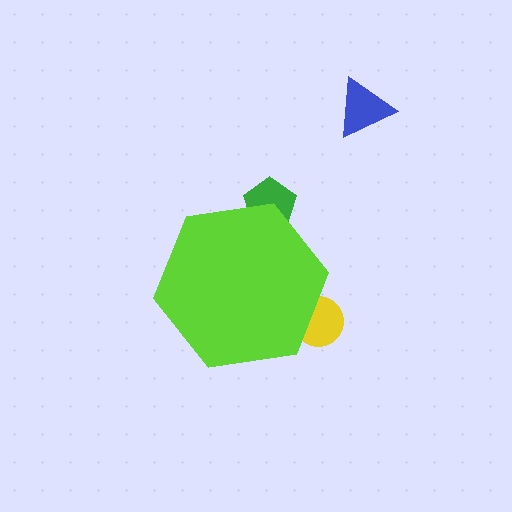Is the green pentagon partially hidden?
Yes, the green pentagon is partially hidden behind the lime hexagon.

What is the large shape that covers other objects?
A lime hexagon.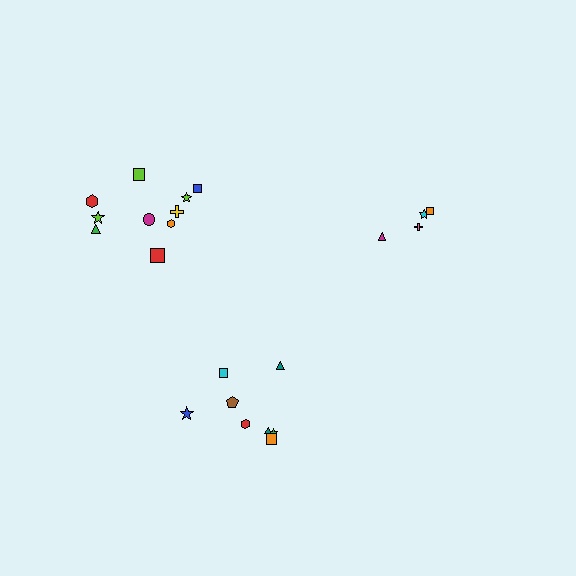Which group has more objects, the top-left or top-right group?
The top-left group.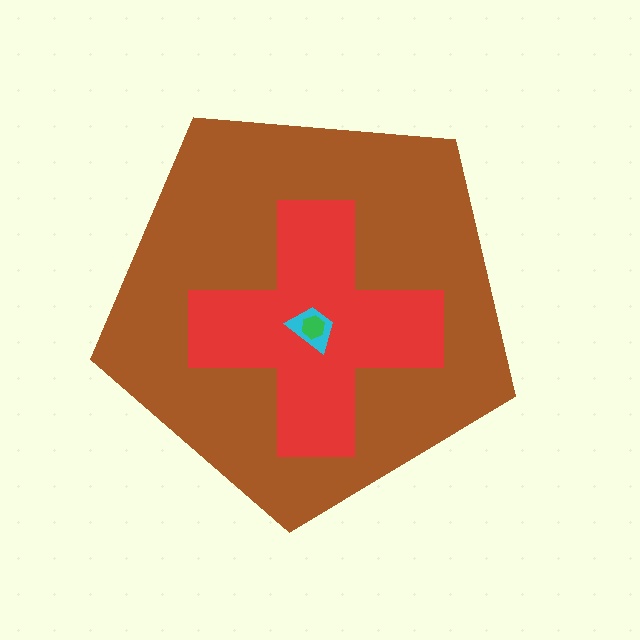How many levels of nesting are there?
4.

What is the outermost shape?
The brown pentagon.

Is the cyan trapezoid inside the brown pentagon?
Yes.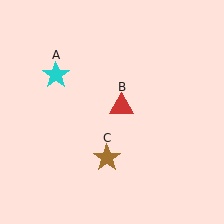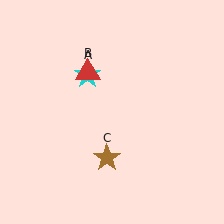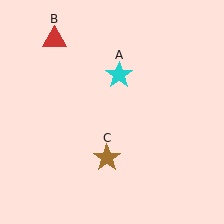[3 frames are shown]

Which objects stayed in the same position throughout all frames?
Brown star (object C) remained stationary.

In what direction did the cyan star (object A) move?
The cyan star (object A) moved right.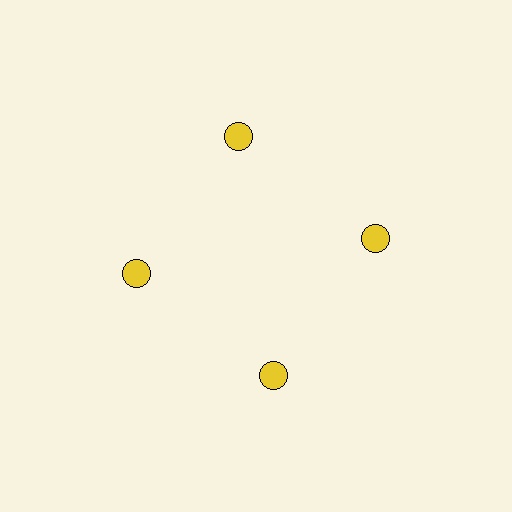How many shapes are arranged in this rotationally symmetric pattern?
There are 4 shapes, arranged in 4 groups of 1.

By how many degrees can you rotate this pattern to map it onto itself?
The pattern maps onto itself every 90 degrees of rotation.